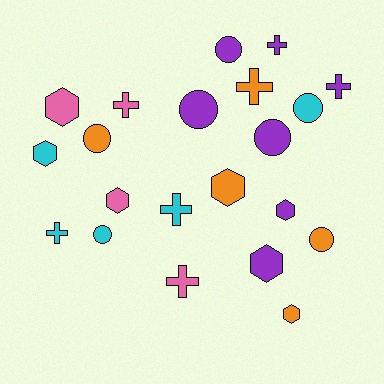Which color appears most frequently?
Purple, with 7 objects.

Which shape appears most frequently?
Cross, with 7 objects.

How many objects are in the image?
There are 21 objects.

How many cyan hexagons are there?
There is 1 cyan hexagon.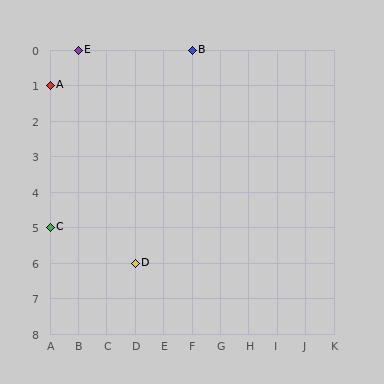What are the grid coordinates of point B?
Point B is at grid coordinates (F, 0).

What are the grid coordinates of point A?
Point A is at grid coordinates (A, 1).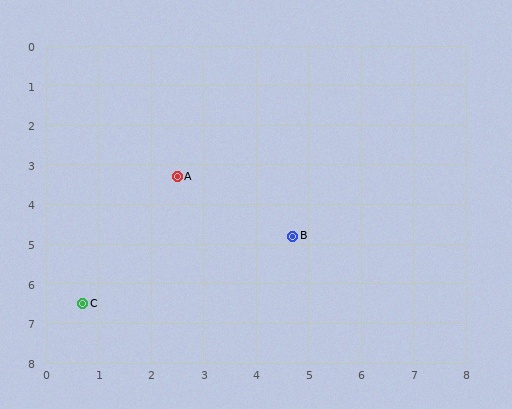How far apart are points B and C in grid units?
Points B and C are about 4.3 grid units apart.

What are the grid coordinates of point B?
Point B is at approximately (4.7, 4.8).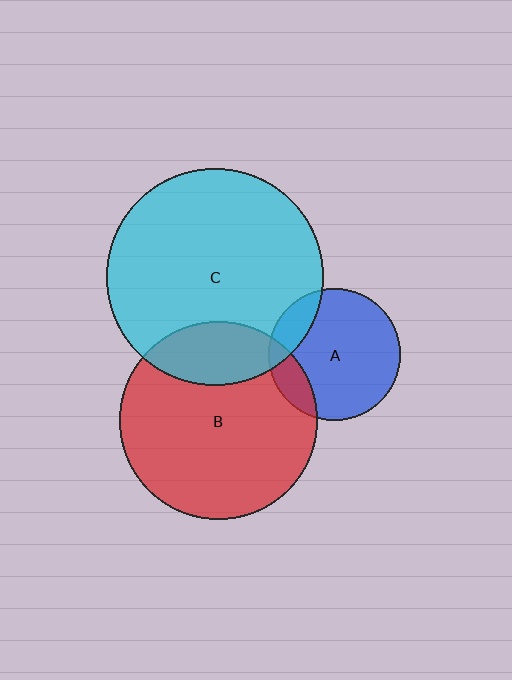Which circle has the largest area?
Circle C (cyan).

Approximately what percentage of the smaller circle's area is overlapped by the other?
Approximately 15%.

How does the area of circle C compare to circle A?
Approximately 2.7 times.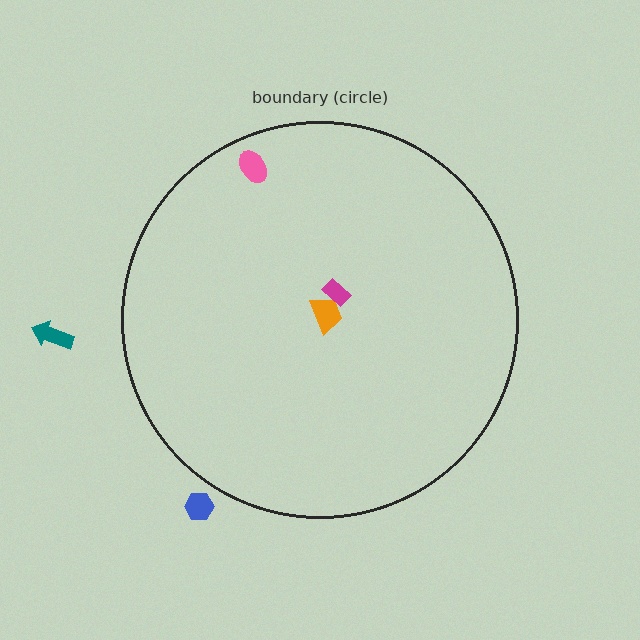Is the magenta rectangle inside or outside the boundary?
Inside.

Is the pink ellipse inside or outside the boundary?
Inside.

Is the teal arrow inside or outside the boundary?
Outside.